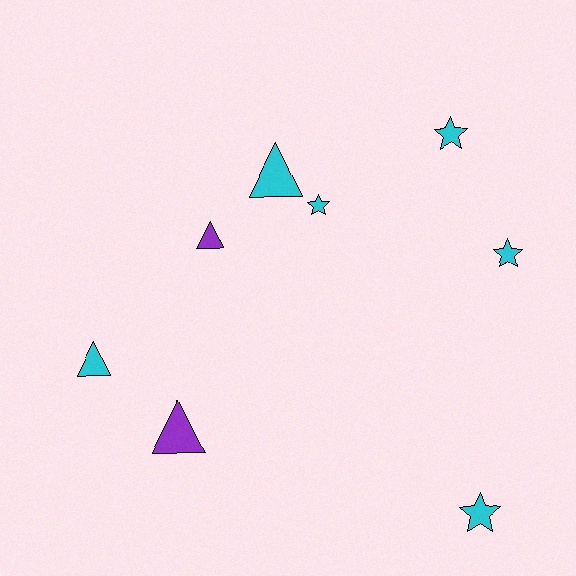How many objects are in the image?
There are 8 objects.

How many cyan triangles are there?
There are 2 cyan triangles.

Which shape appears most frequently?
Triangle, with 4 objects.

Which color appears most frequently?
Cyan, with 6 objects.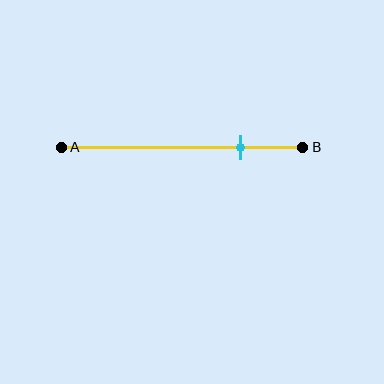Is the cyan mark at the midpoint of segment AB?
No, the mark is at about 75% from A, not at the 50% midpoint.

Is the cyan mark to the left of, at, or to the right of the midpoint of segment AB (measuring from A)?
The cyan mark is to the right of the midpoint of segment AB.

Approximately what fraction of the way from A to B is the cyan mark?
The cyan mark is approximately 75% of the way from A to B.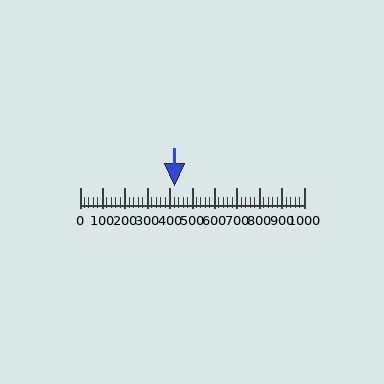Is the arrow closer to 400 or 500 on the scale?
The arrow is closer to 400.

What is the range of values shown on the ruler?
The ruler shows values from 0 to 1000.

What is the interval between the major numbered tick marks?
The major tick marks are spaced 100 units apart.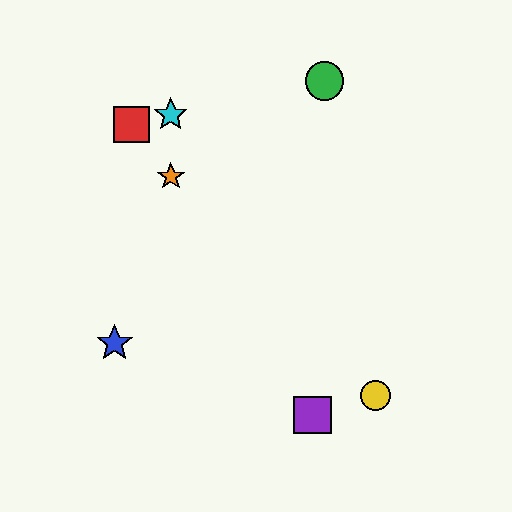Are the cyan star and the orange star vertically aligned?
Yes, both are at x≈171.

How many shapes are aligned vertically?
2 shapes (the orange star, the cyan star) are aligned vertically.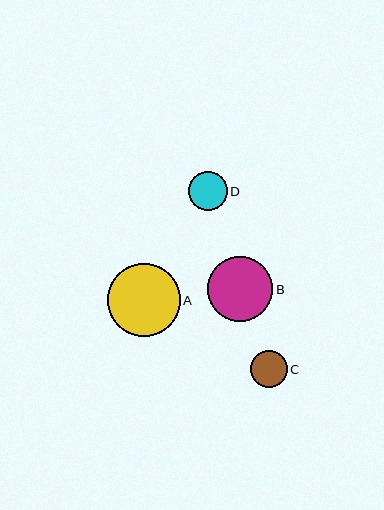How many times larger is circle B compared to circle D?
Circle B is approximately 1.6 times the size of circle D.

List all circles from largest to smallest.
From largest to smallest: A, B, D, C.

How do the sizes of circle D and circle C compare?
Circle D and circle C are approximately the same size.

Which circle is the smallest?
Circle C is the smallest with a size of approximately 37 pixels.